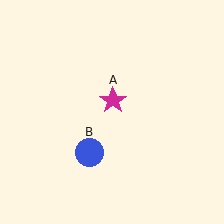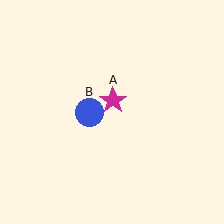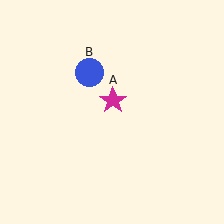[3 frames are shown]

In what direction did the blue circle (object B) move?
The blue circle (object B) moved up.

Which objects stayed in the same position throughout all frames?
Magenta star (object A) remained stationary.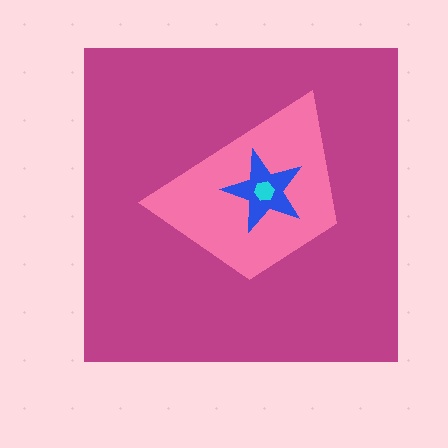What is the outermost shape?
The magenta square.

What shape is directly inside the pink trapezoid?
The blue star.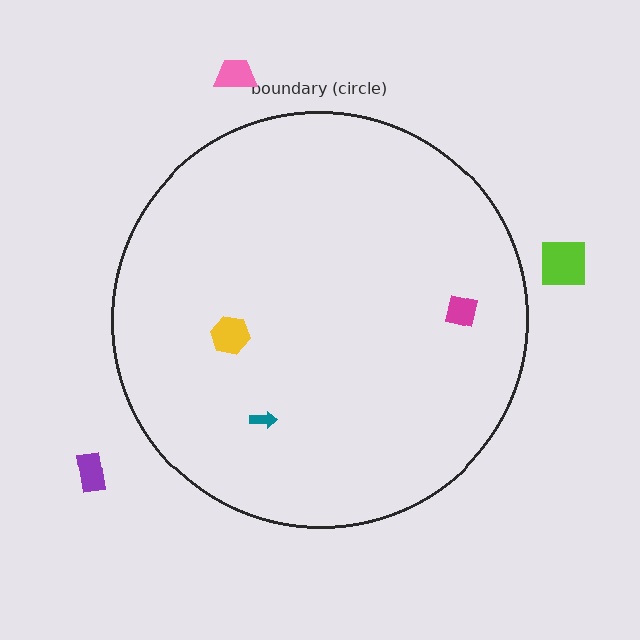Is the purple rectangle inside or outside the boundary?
Outside.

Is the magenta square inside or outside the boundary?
Inside.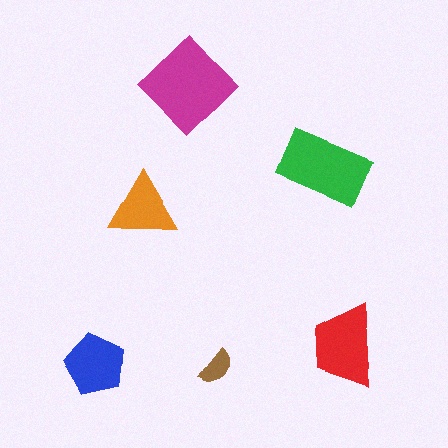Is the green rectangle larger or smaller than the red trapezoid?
Larger.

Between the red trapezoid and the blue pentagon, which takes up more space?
The red trapezoid.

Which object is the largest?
The magenta diamond.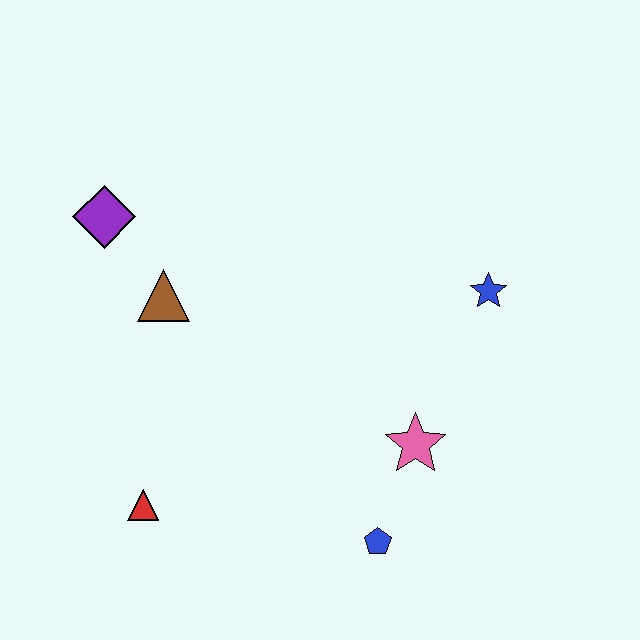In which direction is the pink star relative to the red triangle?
The pink star is to the right of the red triangle.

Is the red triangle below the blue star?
Yes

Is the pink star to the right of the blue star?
No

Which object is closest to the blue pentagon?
The pink star is closest to the blue pentagon.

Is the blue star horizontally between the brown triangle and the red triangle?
No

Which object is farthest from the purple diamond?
The blue pentagon is farthest from the purple diamond.